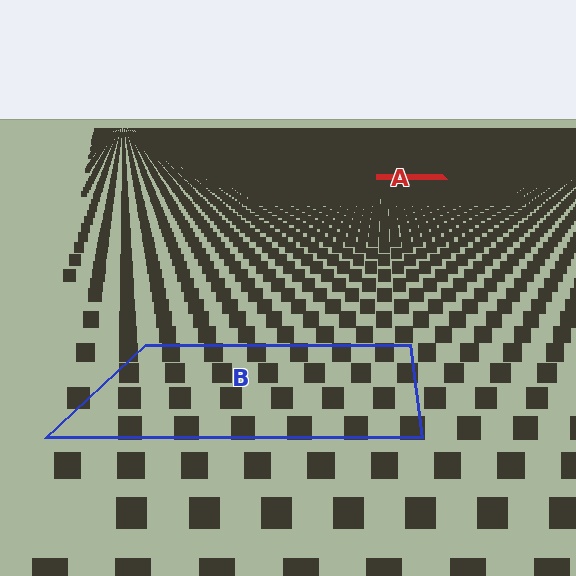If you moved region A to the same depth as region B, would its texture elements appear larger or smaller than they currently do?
They would appear larger. At a closer depth, the same texture elements are projected at a bigger on-screen size.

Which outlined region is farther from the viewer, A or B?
Region A is farther from the viewer — the texture elements inside it appear smaller and more densely packed.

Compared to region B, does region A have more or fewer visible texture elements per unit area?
Region A has more texture elements per unit area — they are packed more densely because it is farther away.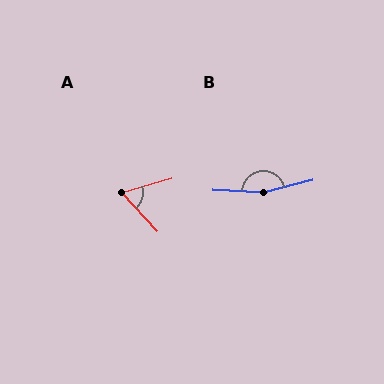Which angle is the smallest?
A, at approximately 63 degrees.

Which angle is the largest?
B, at approximately 163 degrees.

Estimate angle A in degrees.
Approximately 63 degrees.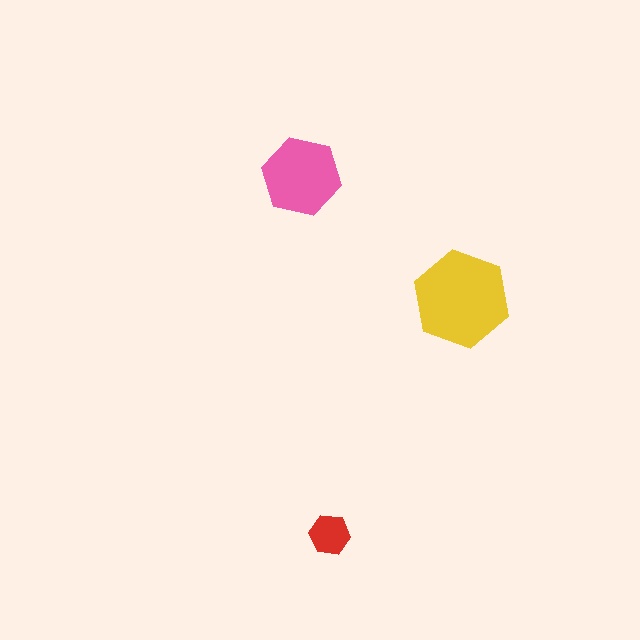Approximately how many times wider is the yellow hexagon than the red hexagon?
About 2.5 times wider.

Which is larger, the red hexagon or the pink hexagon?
The pink one.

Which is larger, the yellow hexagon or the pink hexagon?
The yellow one.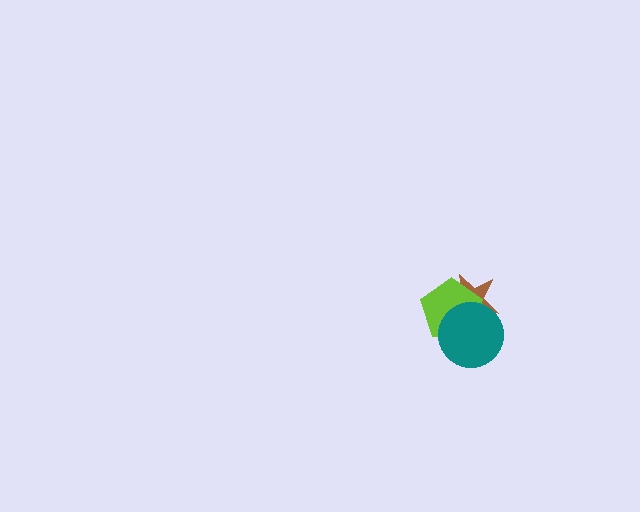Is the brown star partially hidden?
Yes, it is partially covered by another shape.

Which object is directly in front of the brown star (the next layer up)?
The lime pentagon is directly in front of the brown star.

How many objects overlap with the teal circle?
2 objects overlap with the teal circle.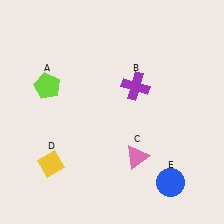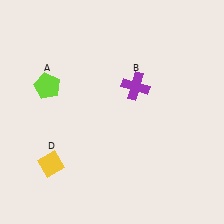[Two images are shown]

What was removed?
The pink triangle (C), the blue circle (E) were removed in Image 2.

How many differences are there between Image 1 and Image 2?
There are 2 differences between the two images.